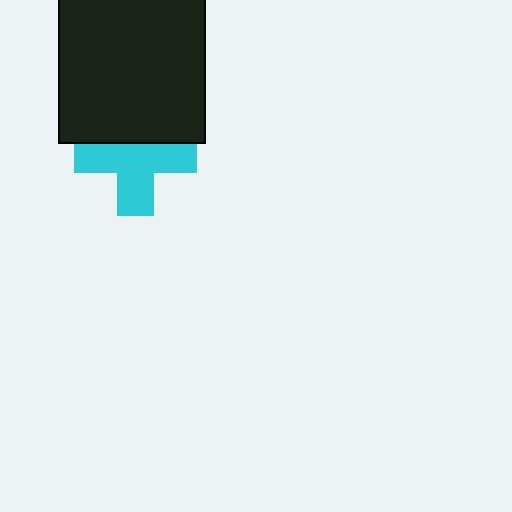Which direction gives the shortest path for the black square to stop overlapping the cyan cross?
Moving up gives the shortest separation.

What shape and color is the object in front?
The object in front is a black square.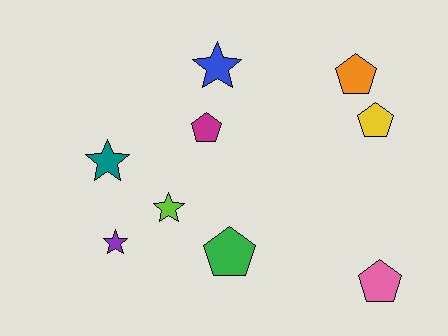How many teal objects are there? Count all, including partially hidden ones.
There is 1 teal object.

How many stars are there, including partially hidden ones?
There are 4 stars.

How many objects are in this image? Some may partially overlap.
There are 9 objects.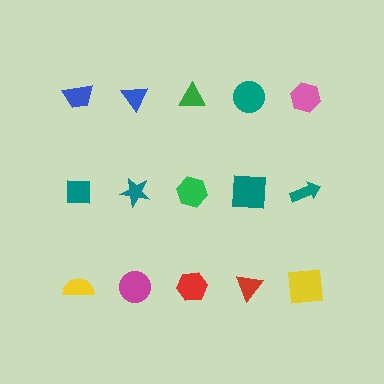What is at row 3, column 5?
A yellow square.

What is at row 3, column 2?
A magenta circle.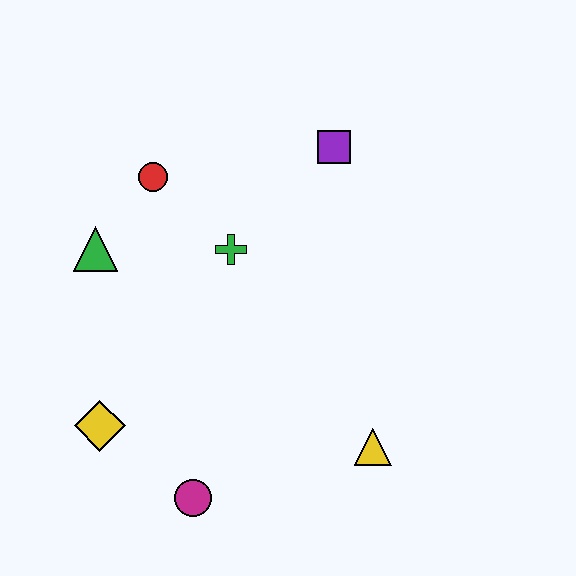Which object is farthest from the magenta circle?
The purple square is farthest from the magenta circle.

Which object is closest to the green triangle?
The red circle is closest to the green triangle.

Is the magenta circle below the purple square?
Yes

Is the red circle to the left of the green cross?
Yes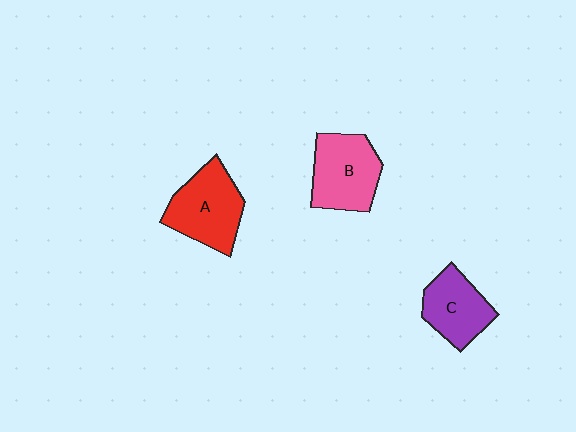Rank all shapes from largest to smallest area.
From largest to smallest: A (red), B (pink), C (purple).